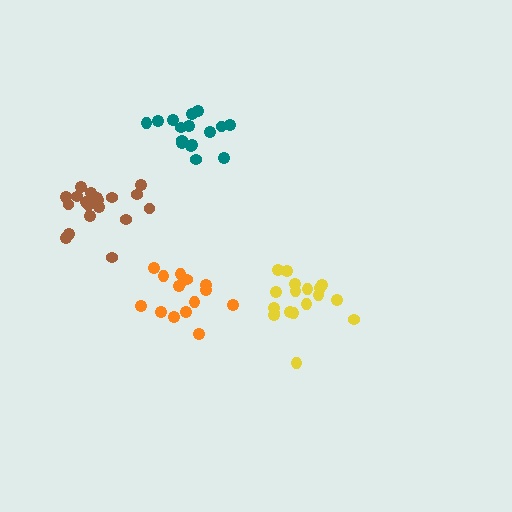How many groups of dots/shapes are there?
There are 4 groups.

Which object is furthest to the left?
The brown cluster is leftmost.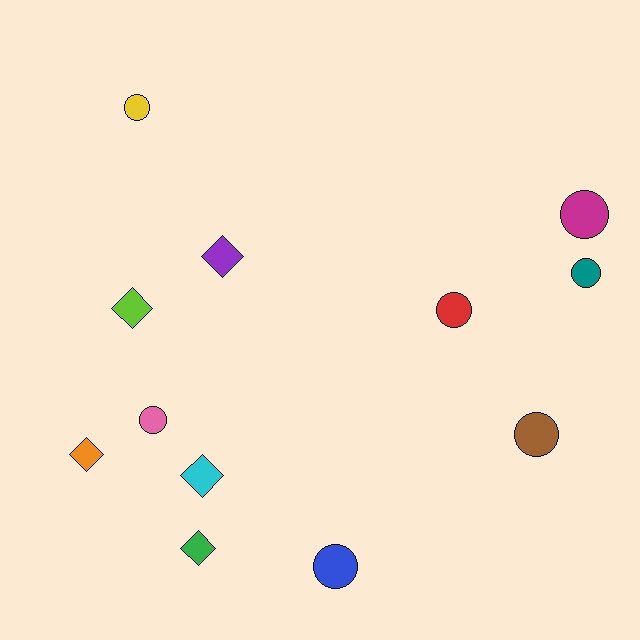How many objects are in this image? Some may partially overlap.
There are 12 objects.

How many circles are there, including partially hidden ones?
There are 7 circles.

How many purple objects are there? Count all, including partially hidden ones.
There is 1 purple object.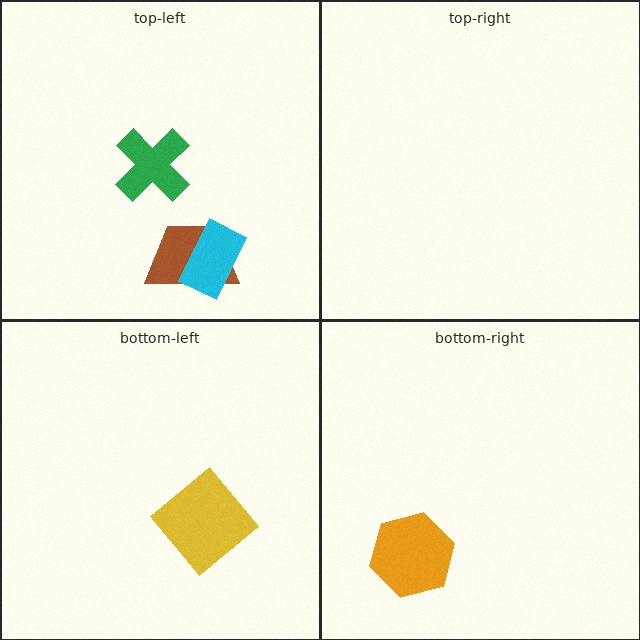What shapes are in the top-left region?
The green cross, the brown trapezoid, the cyan rectangle.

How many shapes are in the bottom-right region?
1.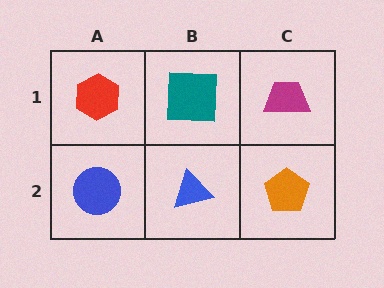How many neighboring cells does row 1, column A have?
2.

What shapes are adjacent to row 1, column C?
An orange pentagon (row 2, column C), a teal square (row 1, column B).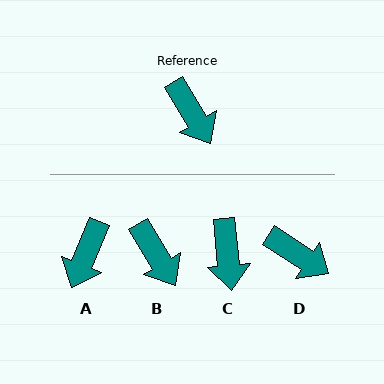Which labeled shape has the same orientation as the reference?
B.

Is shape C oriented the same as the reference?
No, it is off by about 25 degrees.